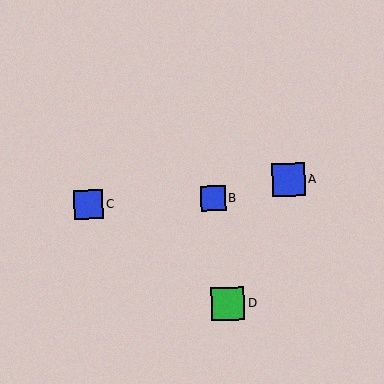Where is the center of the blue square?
The center of the blue square is at (213, 198).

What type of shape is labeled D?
Shape D is a green square.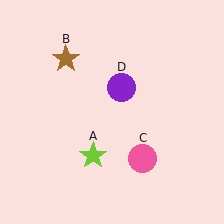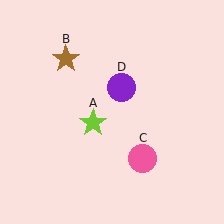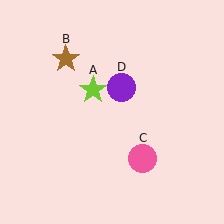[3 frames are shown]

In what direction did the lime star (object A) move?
The lime star (object A) moved up.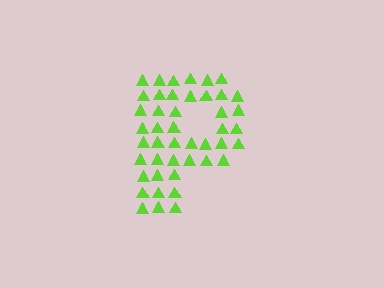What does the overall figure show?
The overall figure shows the letter P.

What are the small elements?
The small elements are triangles.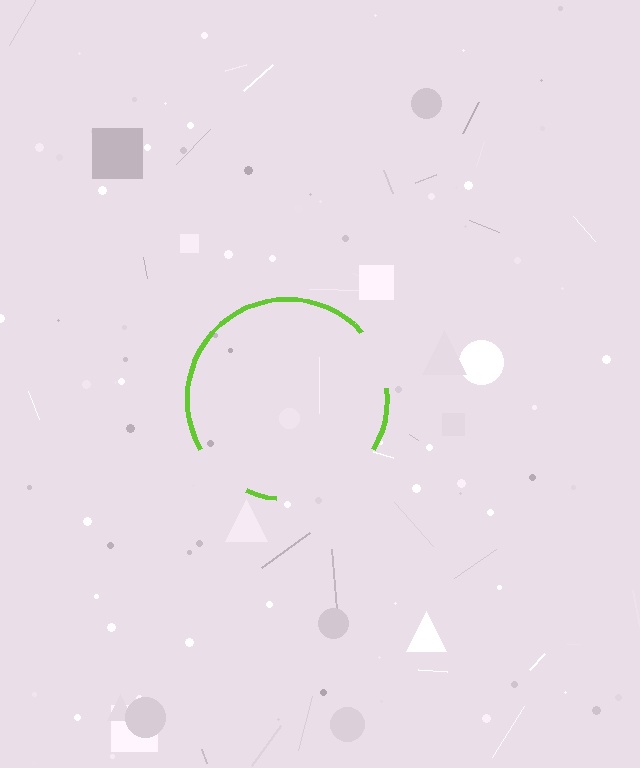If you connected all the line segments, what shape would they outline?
They would outline a circle.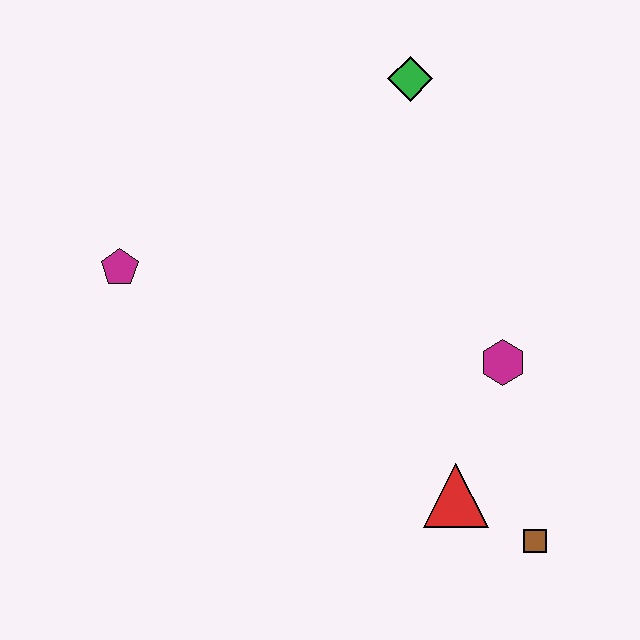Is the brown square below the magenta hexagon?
Yes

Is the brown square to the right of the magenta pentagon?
Yes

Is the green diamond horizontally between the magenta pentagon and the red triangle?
Yes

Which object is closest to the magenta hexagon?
The red triangle is closest to the magenta hexagon.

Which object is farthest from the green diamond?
The brown square is farthest from the green diamond.